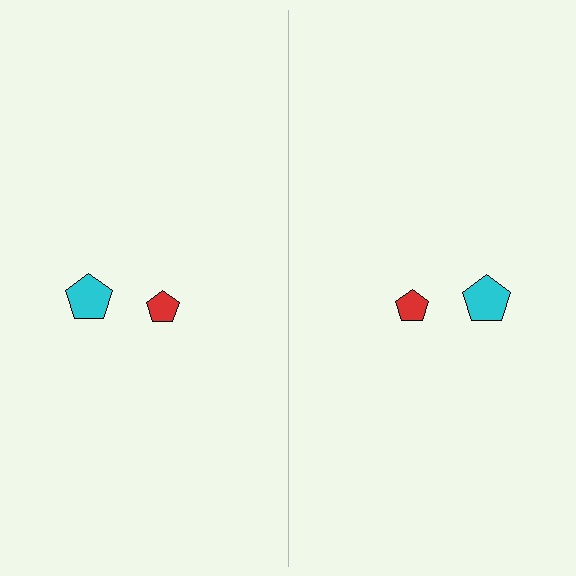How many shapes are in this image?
There are 4 shapes in this image.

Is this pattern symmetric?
Yes, this pattern has bilateral (reflection) symmetry.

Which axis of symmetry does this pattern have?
The pattern has a vertical axis of symmetry running through the center of the image.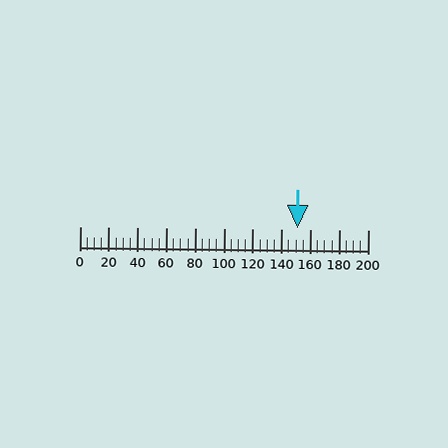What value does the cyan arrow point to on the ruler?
The cyan arrow points to approximately 151.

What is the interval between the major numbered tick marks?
The major tick marks are spaced 20 units apart.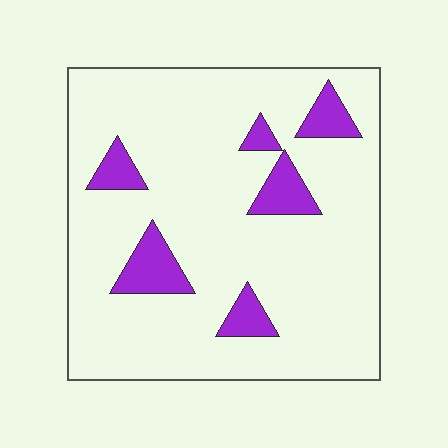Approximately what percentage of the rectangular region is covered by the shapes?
Approximately 15%.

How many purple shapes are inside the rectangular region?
6.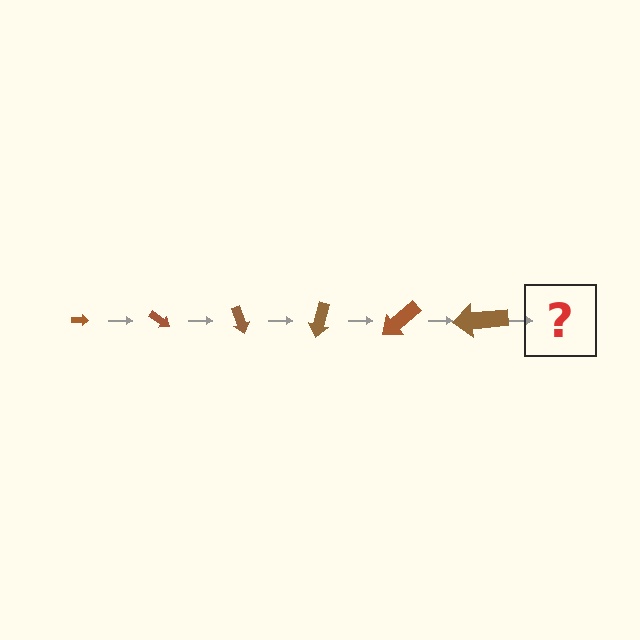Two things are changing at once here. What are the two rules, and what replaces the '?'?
The two rules are that the arrow grows larger each step and it rotates 35 degrees each step. The '?' should be an arrow, larger than the previous one and rotated 210 degrees from the start.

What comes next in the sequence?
The next element should be an arrow, larger than the previous one and rotated 210 degrees from the start.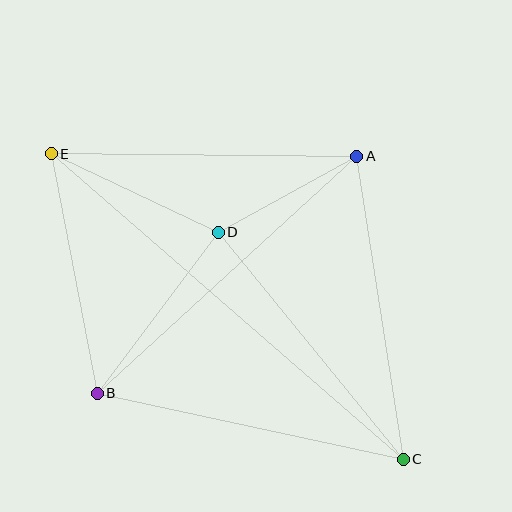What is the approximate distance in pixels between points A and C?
The distance between A and C is approximately 307 pixels.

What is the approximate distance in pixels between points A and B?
The distance between A and B is approximately 352 pixels.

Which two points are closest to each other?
Points A and D are closest to each other.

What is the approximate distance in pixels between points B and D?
The distance between B and D is approximately 202 pixels.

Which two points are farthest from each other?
Points C and E are farthest from each other.